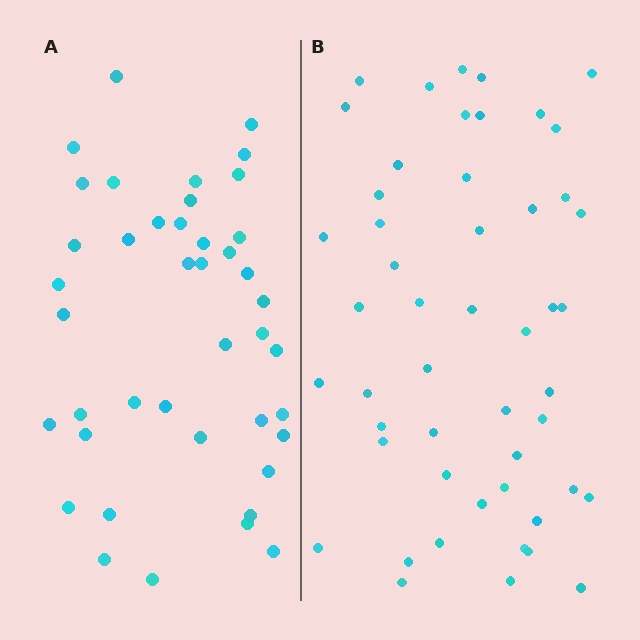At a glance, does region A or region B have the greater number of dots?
Region B (the right region) has more dots.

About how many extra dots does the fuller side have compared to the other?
Region B has roughly 8 or so more dots than region A.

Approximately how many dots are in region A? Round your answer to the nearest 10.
About 40 dots. (The exact count is 42, which rounds to 40.)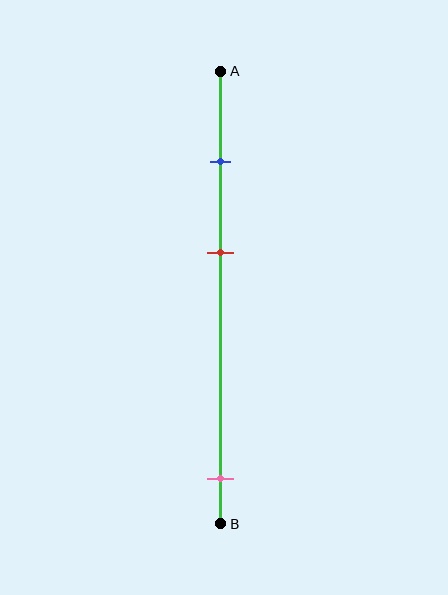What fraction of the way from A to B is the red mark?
The red mark is approximately 40% (0.4) of the way from A to B.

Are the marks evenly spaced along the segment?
No, the marks are not evenly spaced.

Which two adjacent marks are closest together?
The blue and red marks are the closest adjacent pair.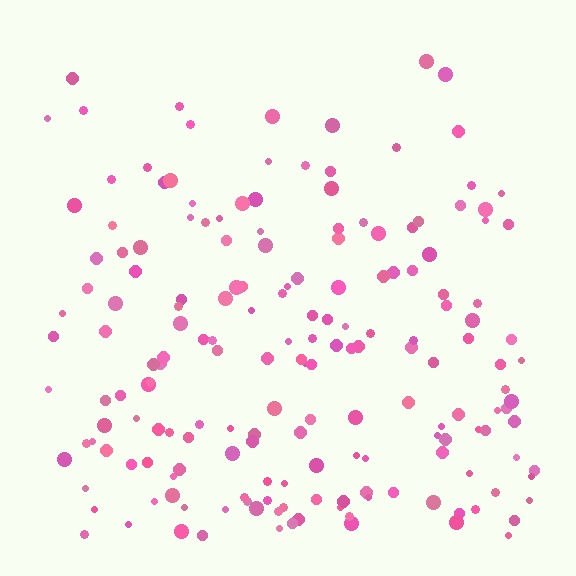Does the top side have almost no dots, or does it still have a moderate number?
Still a moderate number, just noticeably fewer than the bottom.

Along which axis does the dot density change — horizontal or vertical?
Vertical.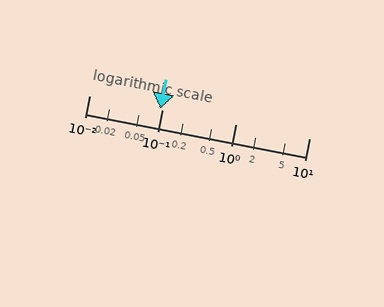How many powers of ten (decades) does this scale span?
The scale spans 3 decades, from 0.01 to 10.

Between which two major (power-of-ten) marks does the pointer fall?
The pointer is between 0.01 and 0.1.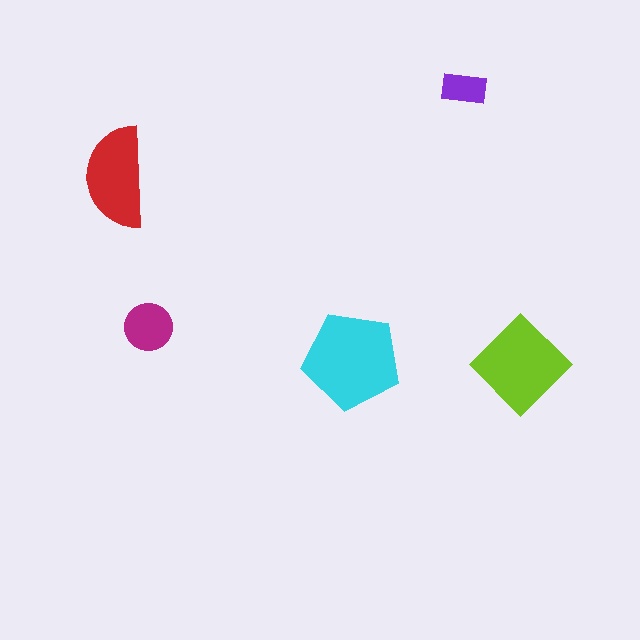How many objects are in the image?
There are 5 objects in the image.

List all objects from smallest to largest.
The purple rectangle, the magenta circle, the red semicircle, the lime diamond, the cyan pentagon.